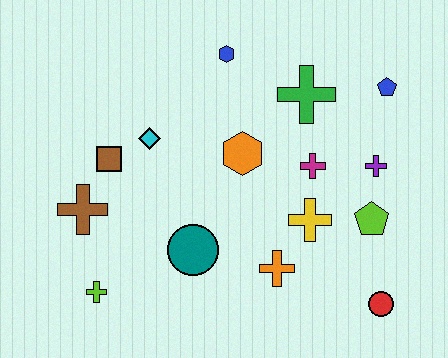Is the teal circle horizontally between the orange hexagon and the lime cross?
Yes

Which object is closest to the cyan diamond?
The brown square is closest to the cyan diamond.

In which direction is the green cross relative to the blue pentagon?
The green cross is to the left of the blue pentagon.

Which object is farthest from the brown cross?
The blue pentagon is farthest from the brown cross.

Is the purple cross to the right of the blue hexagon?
Yes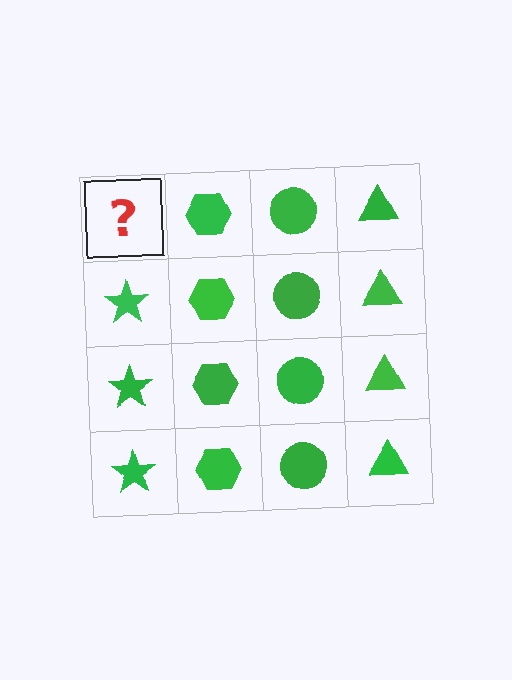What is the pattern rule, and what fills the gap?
The rule is that each column has a consistent shape. The gap should be filled with a green star.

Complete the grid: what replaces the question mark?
The question mark should be replaced with a green star.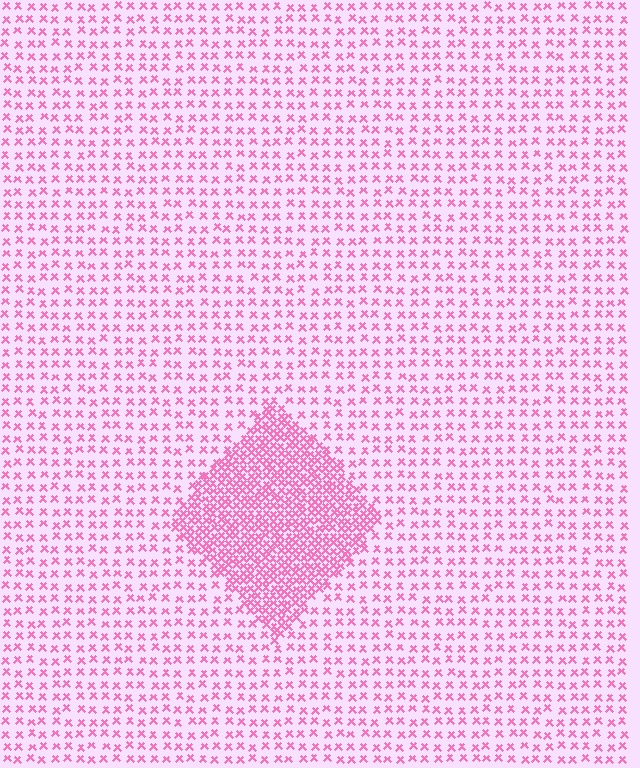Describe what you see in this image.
The image contains small pink elements arranged at two different densities. A diamond-shaped region is visible where the elements are more densely packed than the surrounding area.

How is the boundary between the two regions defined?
The boundary is defined by a change in element density (approximately 2.7x ratio). All elements are the same color, size, and shape.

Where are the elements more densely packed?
The elements are more densely packed inside the diamond boundary.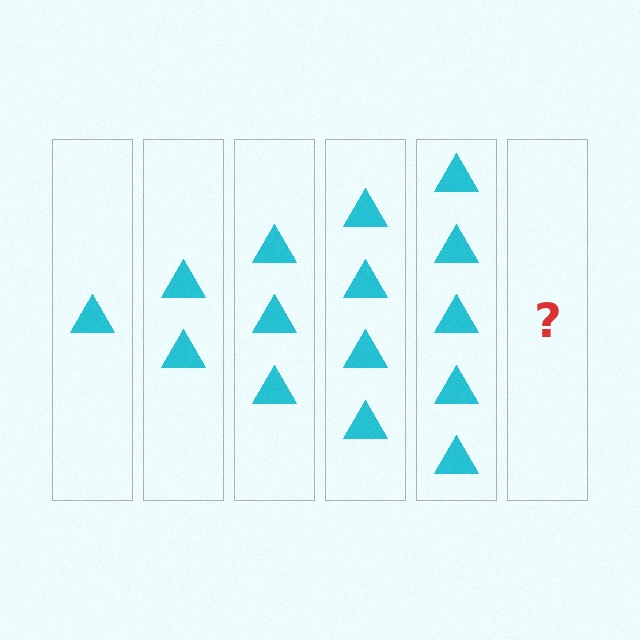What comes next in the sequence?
The next element should be 6 triangles.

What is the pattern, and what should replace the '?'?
The pattern is that each step adds one more triangle. The '?' should be 6 triangles.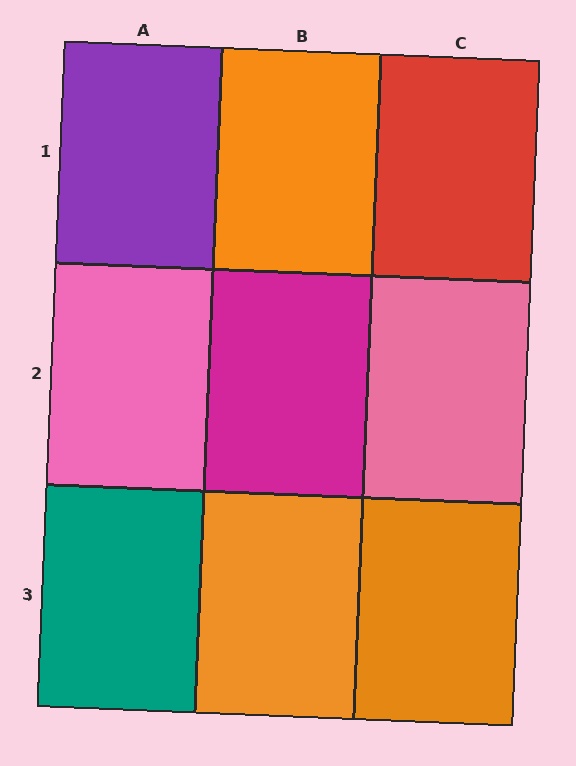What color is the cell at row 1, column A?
Purple.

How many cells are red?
1 cell is red.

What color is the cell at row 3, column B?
Orange.